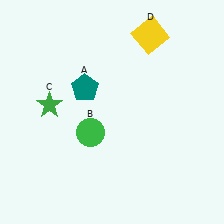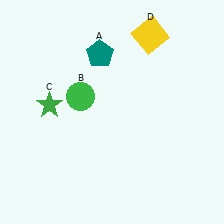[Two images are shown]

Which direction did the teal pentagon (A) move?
The teal pentagon (A) moved up.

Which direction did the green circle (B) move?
The green circle (B) moved up.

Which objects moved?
The objects that moved are: the teal pentagon (A), the green circle (B).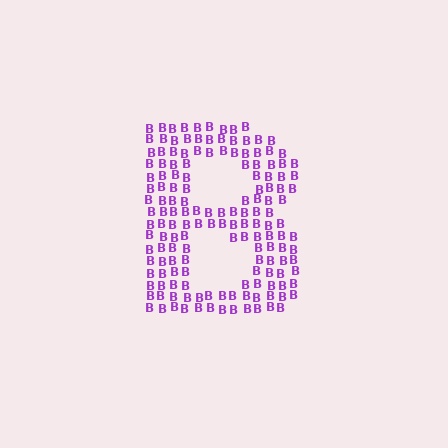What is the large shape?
The large shape is the letter B.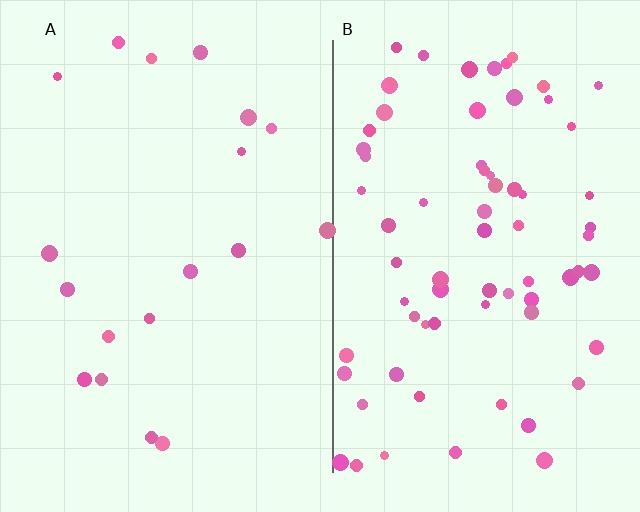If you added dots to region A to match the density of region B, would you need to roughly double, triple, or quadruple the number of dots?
Approximately quadruple.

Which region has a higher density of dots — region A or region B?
B (the right).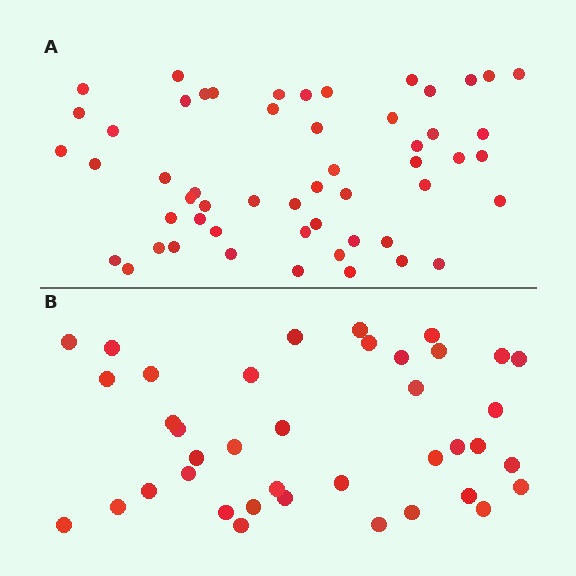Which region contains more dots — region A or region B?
Region A (the top region) has more dots.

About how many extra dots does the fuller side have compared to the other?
Region A has approximately 15 more dots than region B.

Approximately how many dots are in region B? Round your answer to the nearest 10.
About 40 dots. (The exact count is 39, which rounds to 40.)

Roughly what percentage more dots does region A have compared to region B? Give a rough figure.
About 40% more.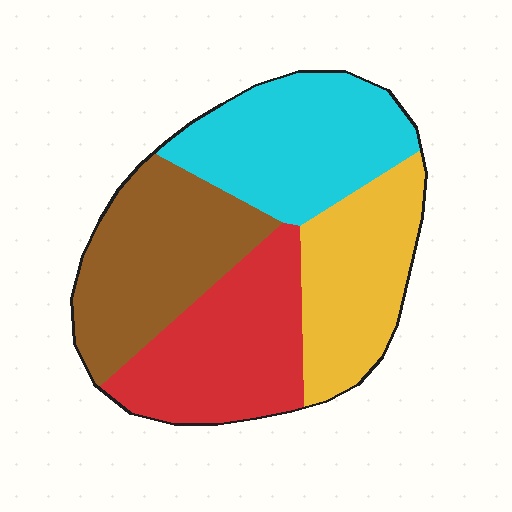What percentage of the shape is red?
Red covers around 25% of the shape.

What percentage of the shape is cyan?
Cyan covers about 25% of the shape.